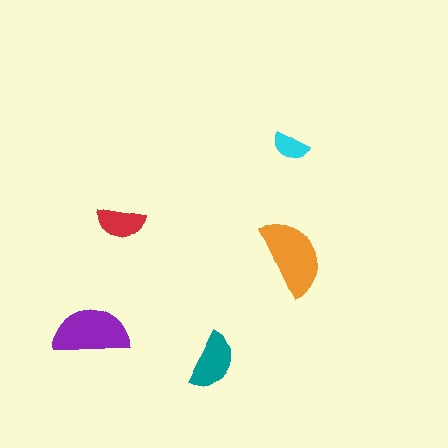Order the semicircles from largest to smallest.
the orange one, the purple one, the teal one, the red one, the cyan one.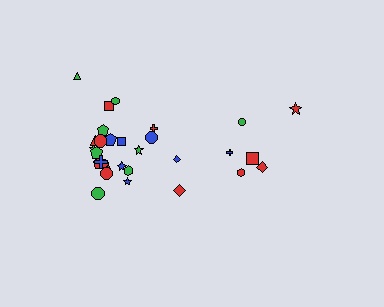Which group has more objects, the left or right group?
The left group.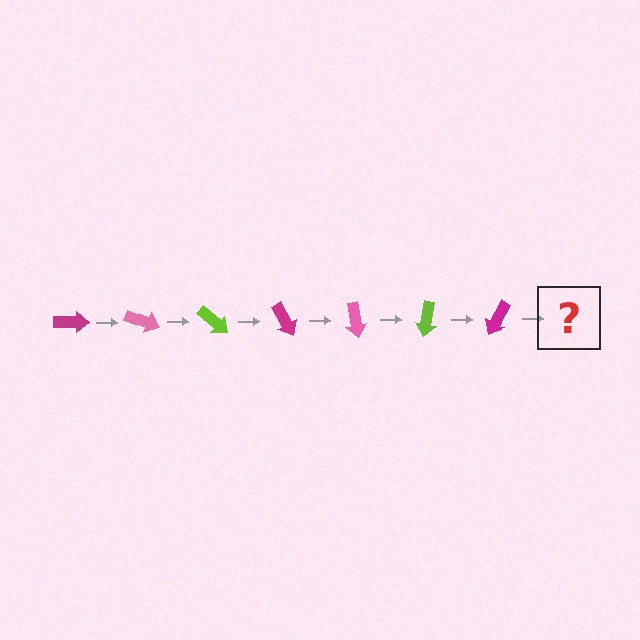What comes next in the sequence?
The next element should be a pink arrow, rotated 140 degrees from the start.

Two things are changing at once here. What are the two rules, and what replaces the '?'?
The two rules are that it rotates 20 degrees each step and the color cycles through magenta, pink, and lime. The '?' should be a pink arrow, rotated 140 degrees from the start.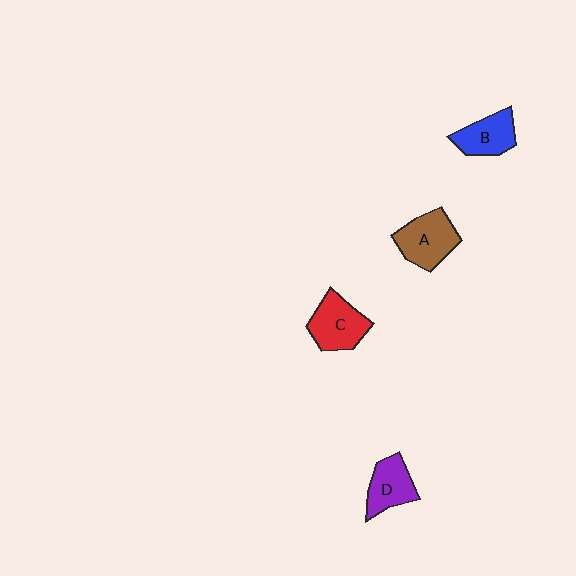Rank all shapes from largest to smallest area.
From largest to smallest: A (brown), C (red), D (purple), B (blue).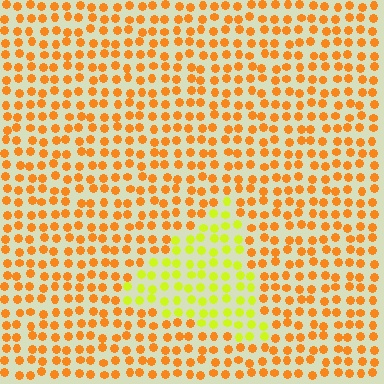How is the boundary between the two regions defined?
The boundary is defined purely by a slight shift in hue (about 43 degrees). Spacing, size, and orientation are identical on both sides.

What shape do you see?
I see a triangle.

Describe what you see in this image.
The image is filled with small orange elements in a uniform arrangement. A triangle-shaped region is visible where the elements are tinted to a slightly different hue, forming a subtle color boundary.